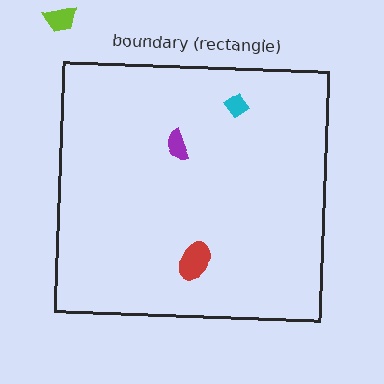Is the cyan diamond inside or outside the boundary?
Inside.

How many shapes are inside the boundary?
3 inside, 1 outside.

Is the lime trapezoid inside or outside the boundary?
Outside.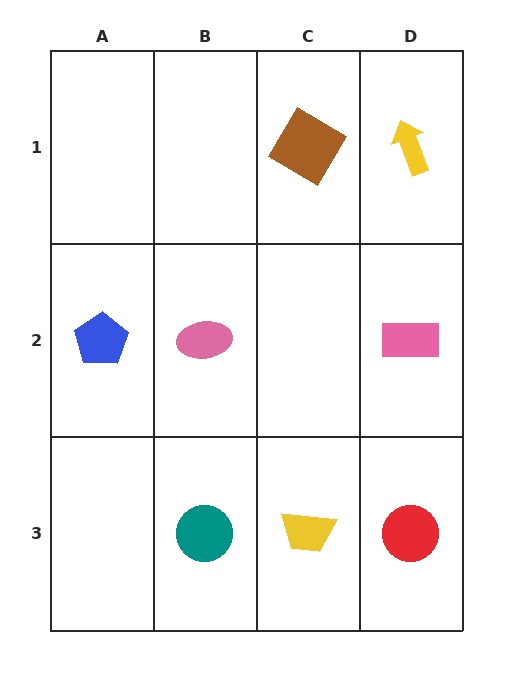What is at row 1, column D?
A yellow arrow.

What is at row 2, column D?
A pink rectangle.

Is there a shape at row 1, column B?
No, that cell is empty.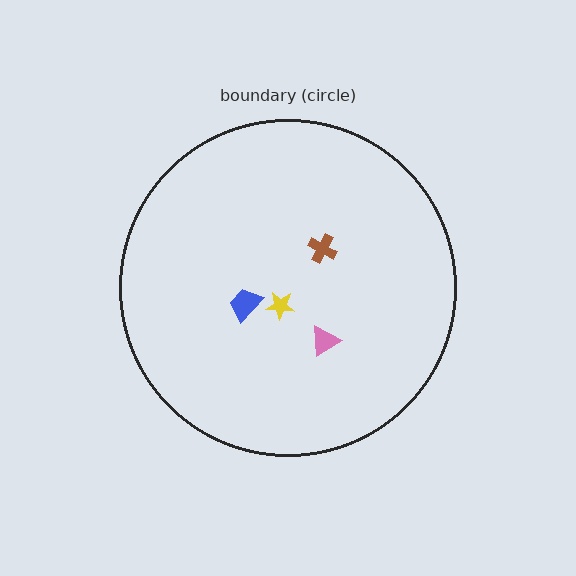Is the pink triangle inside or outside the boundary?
Inside.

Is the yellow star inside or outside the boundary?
Inside.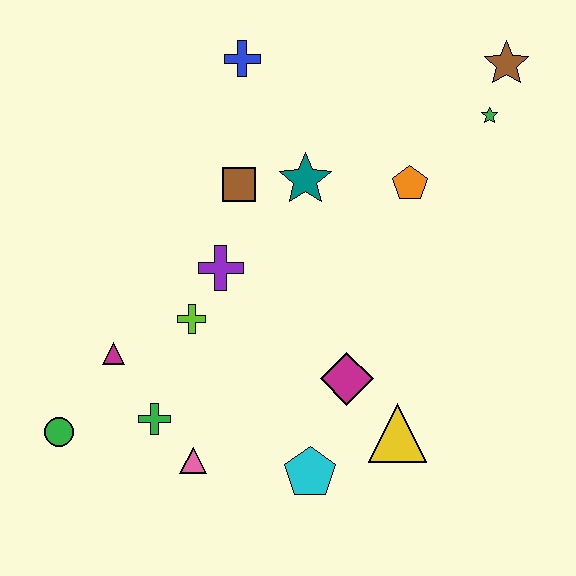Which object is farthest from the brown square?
The green circle is farthest from the brown square.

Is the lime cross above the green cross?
Yes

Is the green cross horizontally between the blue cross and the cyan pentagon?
No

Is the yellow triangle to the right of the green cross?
Yes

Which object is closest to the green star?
The brown star is closest to the green star.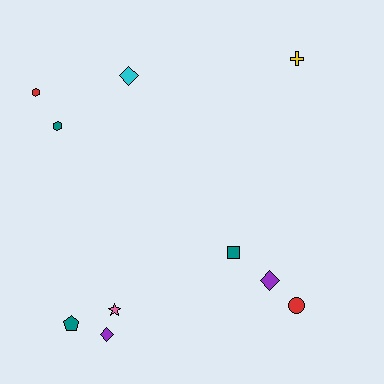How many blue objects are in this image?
There are no blue objects.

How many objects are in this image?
There are 10 objects.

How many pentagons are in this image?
There is 1 pentagon.